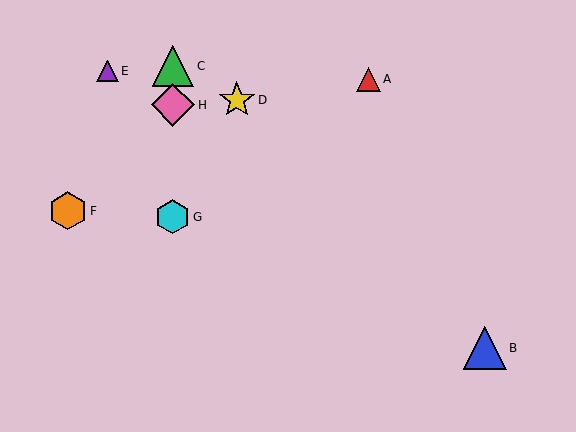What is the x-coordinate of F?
Object F is at x≈68.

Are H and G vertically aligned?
Yes, both are at x≈173.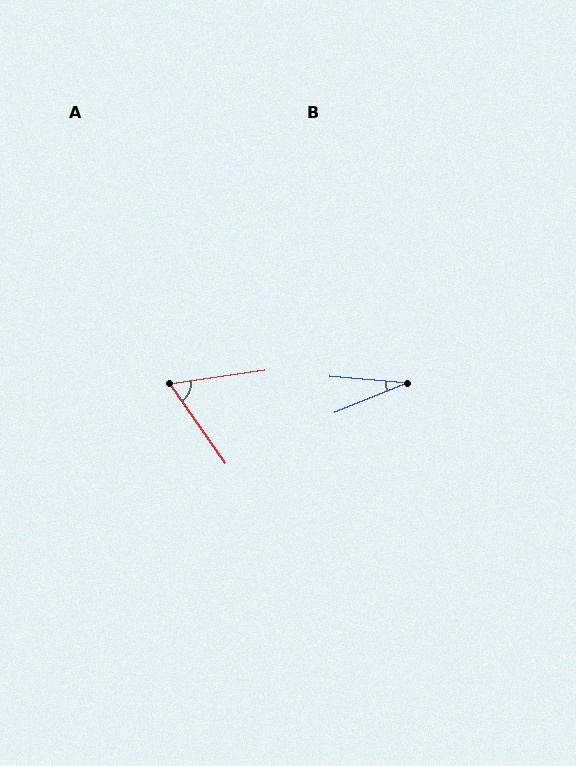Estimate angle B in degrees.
Approximately 27 degrees.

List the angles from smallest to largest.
B (27°), A (63°).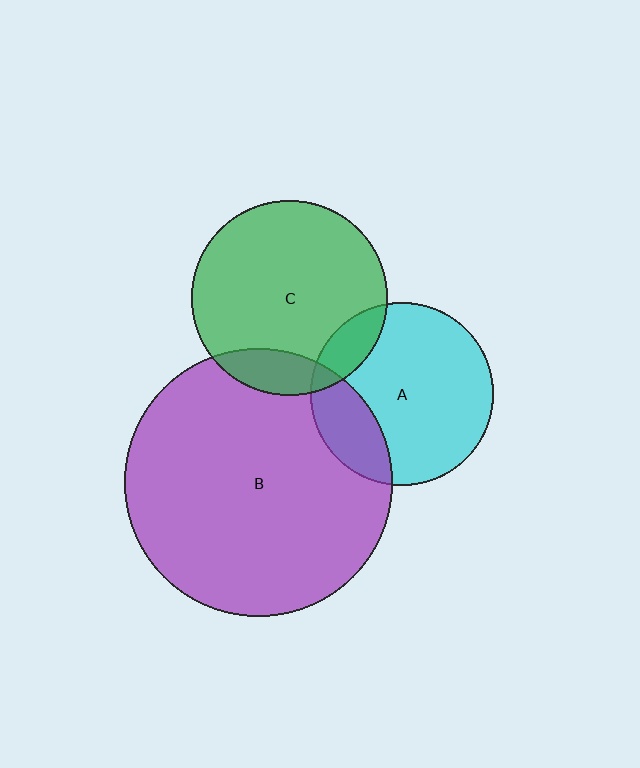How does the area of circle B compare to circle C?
Approximately 1.9 times.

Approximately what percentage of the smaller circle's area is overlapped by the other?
Approximately 20%.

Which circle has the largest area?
Circle B (purple).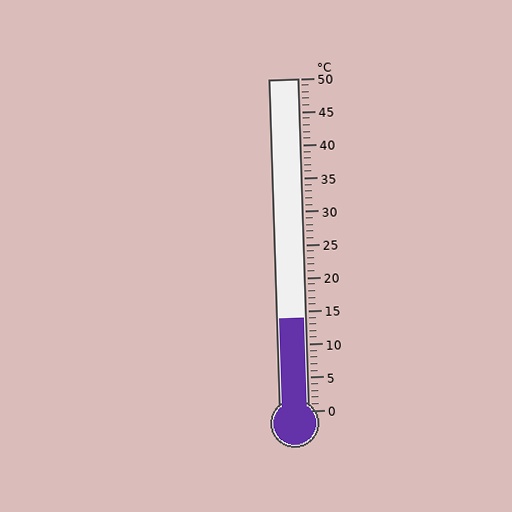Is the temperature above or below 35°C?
The temperature is below 35°C.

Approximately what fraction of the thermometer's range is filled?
The thermometer is filled to approximately 30% of its range.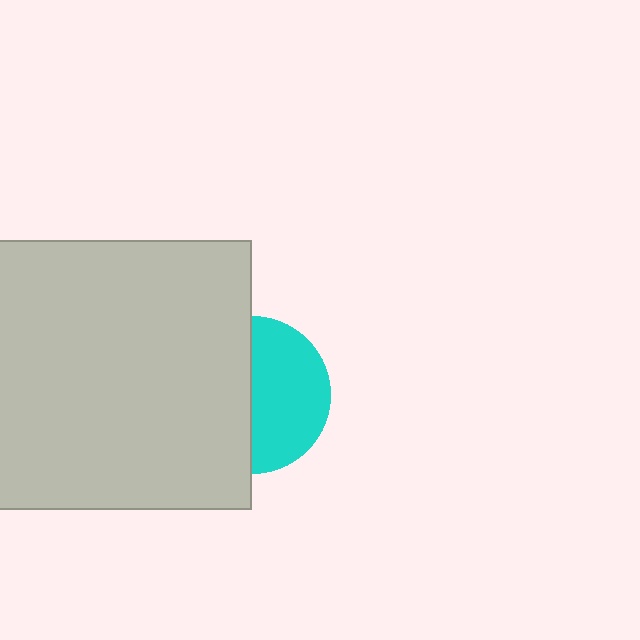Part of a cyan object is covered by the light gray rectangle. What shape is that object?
It is a circle.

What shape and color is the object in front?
The object in front is a light gray rectangle.